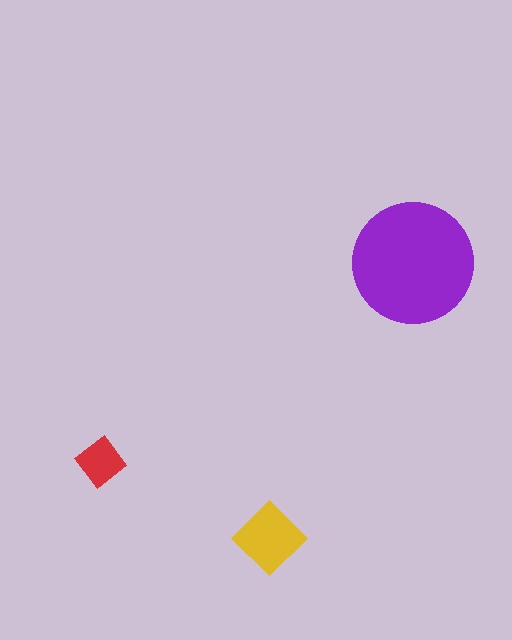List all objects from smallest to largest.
The red diamond, the yellow diamond, the purple circle.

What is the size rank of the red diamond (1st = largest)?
3rd.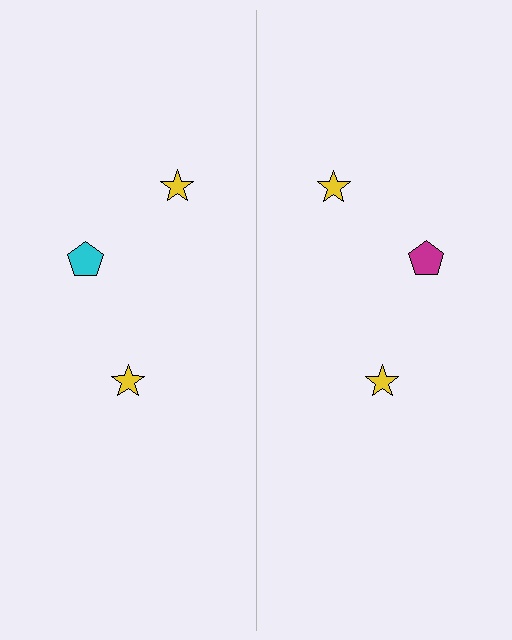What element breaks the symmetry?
The magenta pentagon on the right side breaks the symmetry — its mirror counterpart is cyan.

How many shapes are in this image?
There are 6 shapes in this image.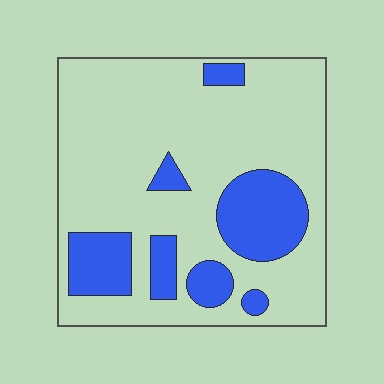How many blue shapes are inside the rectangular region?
7.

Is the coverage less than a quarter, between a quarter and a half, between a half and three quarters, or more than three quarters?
Less than a quarter.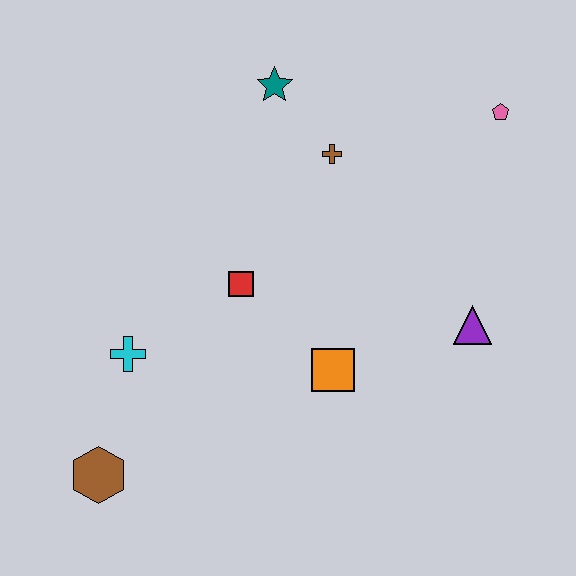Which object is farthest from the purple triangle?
The brown hexagon is farthest from the purple triangle.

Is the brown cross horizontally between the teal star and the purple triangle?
Yes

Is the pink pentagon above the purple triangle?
Yes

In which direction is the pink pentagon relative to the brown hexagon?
The pink pentagon is to the right of the brown hexagon.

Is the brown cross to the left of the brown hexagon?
No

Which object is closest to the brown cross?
The teal star is closest to the brown cross.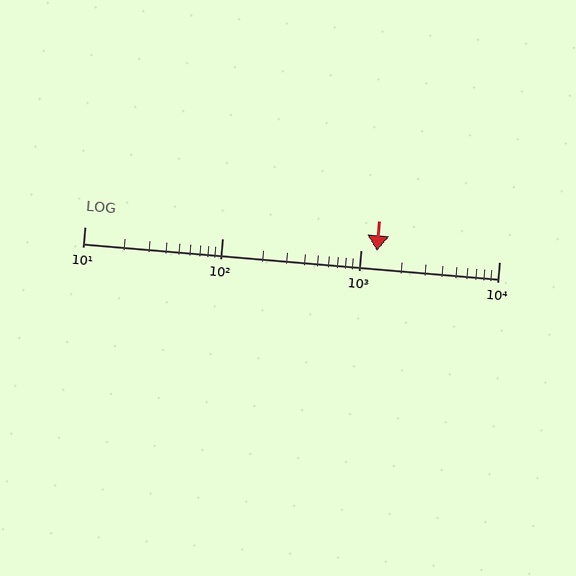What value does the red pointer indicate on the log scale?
The pointer indicates approximately 1300.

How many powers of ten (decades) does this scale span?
The scale spans 3 decades, from 10 to 10000.